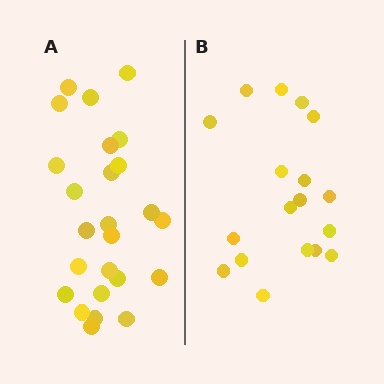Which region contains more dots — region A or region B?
Region A (the left region) has more dots.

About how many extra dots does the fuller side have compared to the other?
Region A has roughly 8 or so more dots than region B.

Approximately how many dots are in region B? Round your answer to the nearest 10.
About 20 dots. (The exact count is 18, which rounds to 20.)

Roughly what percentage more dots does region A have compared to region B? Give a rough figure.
About 40% more.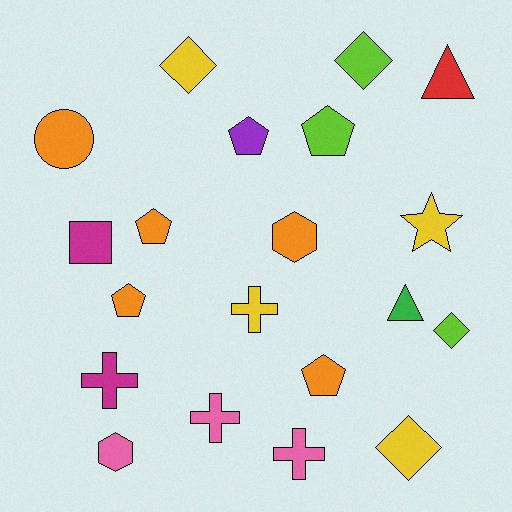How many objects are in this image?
There are 20 objects.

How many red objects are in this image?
There is 1 red object.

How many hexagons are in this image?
There are 2 hexagons.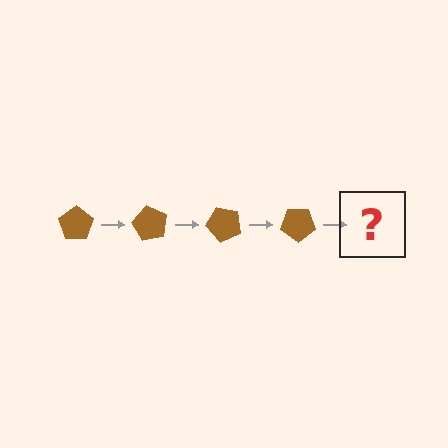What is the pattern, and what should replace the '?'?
The pattern is that the pentagon rotates 60 degrees each step. The '?' should be a brown pentagon rotated 240 degrees.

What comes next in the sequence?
The next element should be a brown pentagon rotated 240 degrees.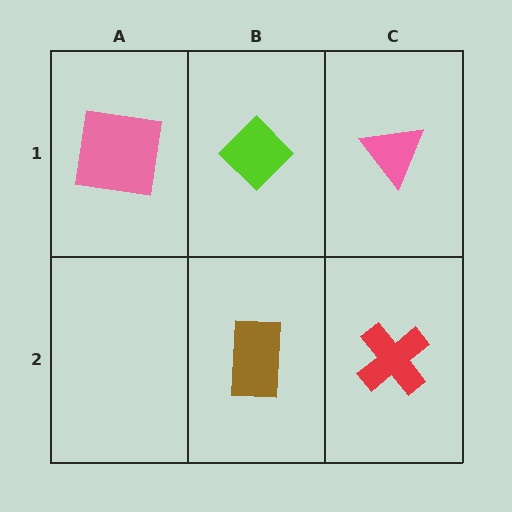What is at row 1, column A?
A pink square.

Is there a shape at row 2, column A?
No, that cell is empty.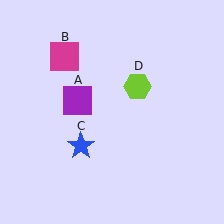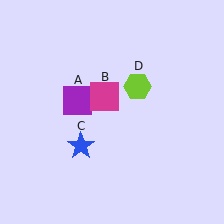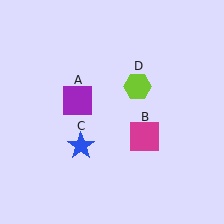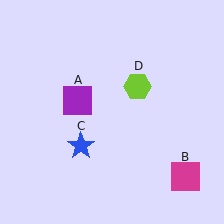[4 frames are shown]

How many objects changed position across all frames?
1 object changed position: magenta square (object B).